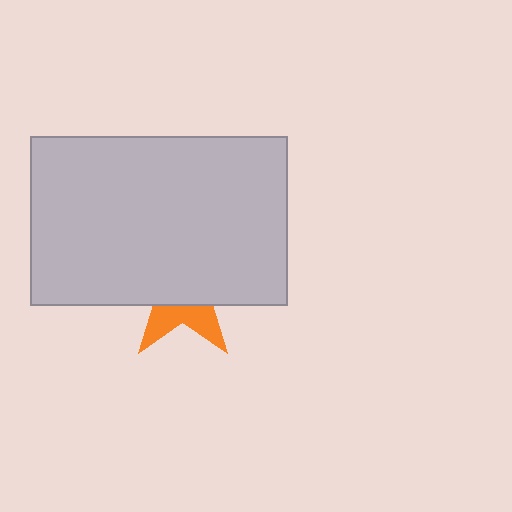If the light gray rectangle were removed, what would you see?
You would see the complete orange star.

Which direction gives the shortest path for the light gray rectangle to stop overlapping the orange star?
Moving up gives the shortest separation.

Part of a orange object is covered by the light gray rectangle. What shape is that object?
It is a star.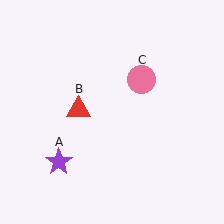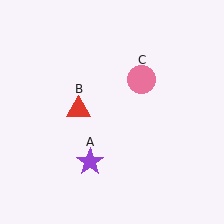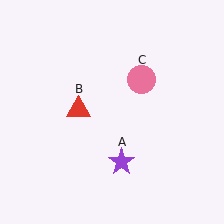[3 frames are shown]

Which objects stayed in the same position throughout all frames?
Red triangle (object B) and pink circle (object C) remained stationary.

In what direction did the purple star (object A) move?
The purple star (object A) moved right.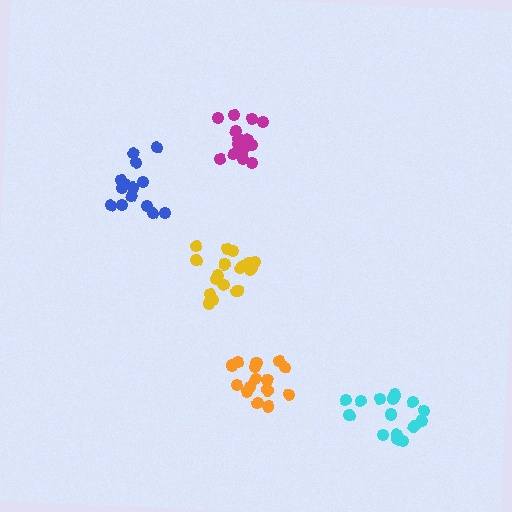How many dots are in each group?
Group 1: 15 dots, Group 2: 19 dots, Group 3: 16 dots, Group 4: 19 dots, Group 5: 14 dots (83 total).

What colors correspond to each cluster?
The clusters are colored: cyan, magenta, orange, yellow, blue.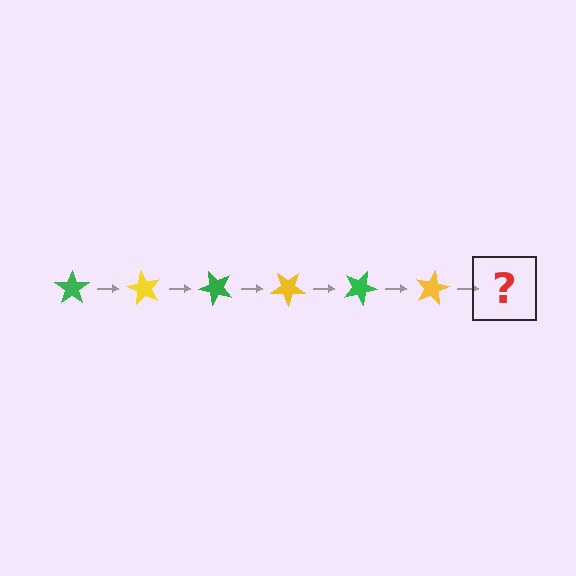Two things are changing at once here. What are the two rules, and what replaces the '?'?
The two rules are that it rotates 60 degrees each step and the color cycles through green and yellow. The '?' should be a green star, rotated 360 degrees from the start.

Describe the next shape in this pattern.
It should be a green star, rotated 360 degrees from the start.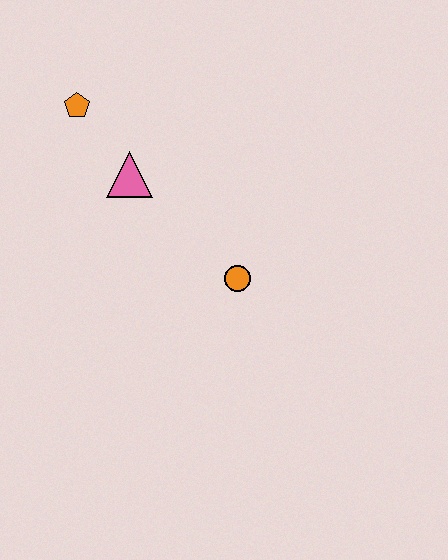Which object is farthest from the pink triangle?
The orange circle is farthest from the pink triangle.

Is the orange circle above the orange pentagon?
No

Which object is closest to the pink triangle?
The orange pentagon is closest to the pink triangle.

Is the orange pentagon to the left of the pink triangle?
Yes